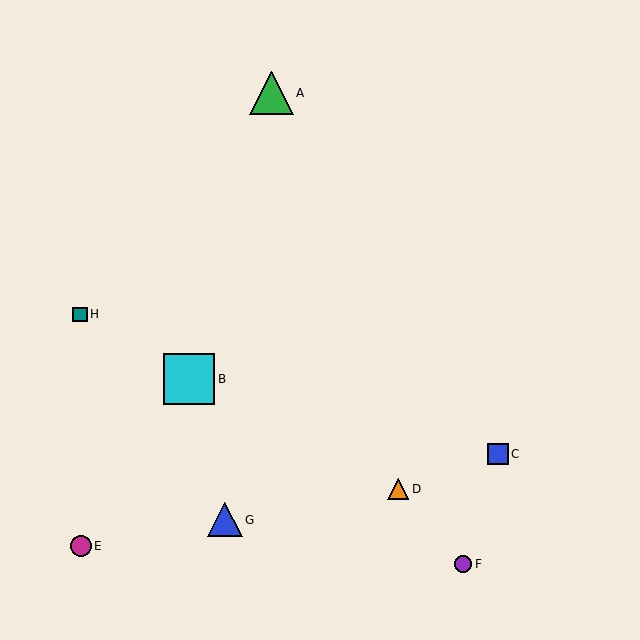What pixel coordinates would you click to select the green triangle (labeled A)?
Click at (272, 93) to select the green triangle A.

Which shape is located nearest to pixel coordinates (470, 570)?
The purple circle (labeled F) at (463, 564) is nearest to that location.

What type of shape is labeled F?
Shape F is a purple circle.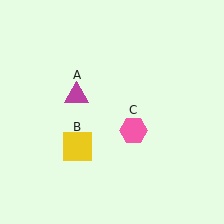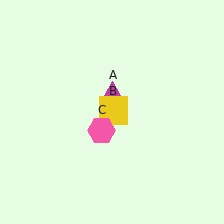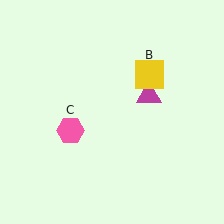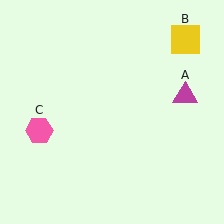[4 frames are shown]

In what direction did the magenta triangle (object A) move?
The magenta triangle (object A) moved right.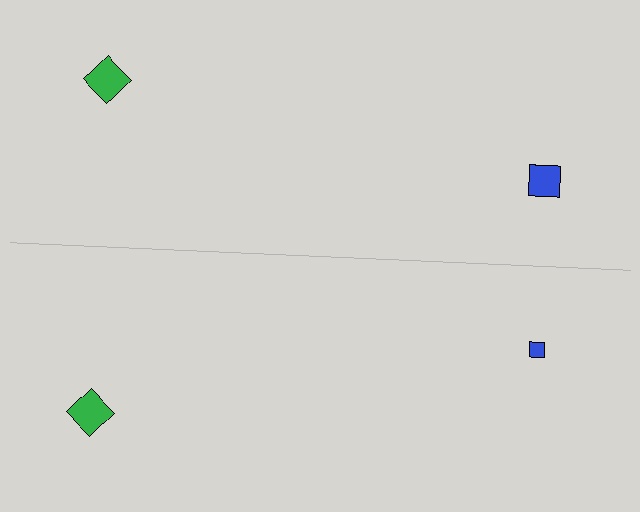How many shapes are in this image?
There are 4 shapes in this image.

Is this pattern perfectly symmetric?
No, the pattern is not perfectly symmetric. The blue square on the bottom side has a different size than its mirror counterpart.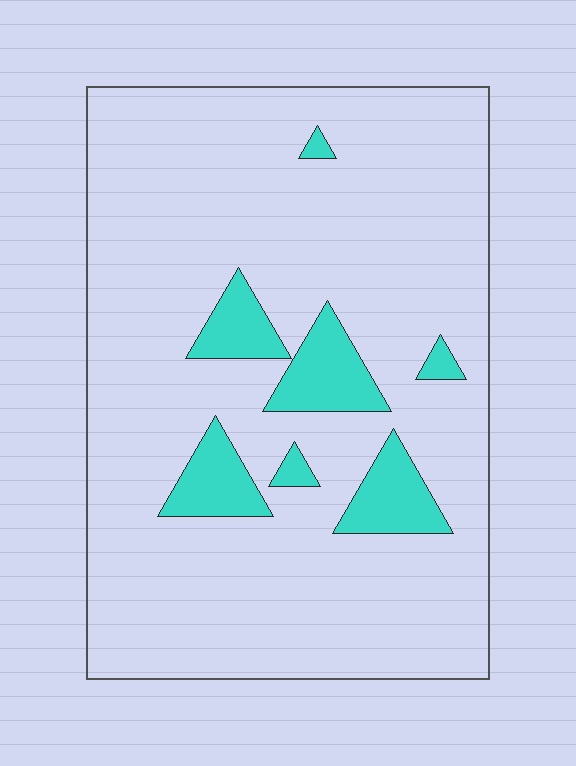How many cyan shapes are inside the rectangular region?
7.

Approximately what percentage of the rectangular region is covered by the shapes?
Approximately 10%.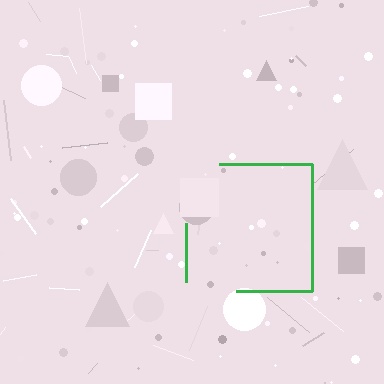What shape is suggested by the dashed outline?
The dashed outline suggests a square.